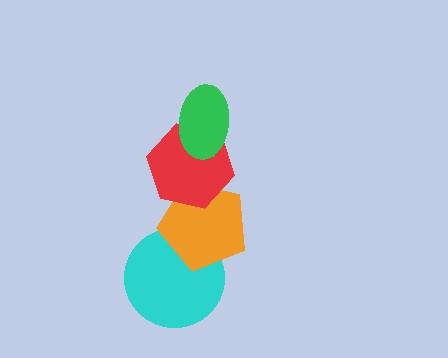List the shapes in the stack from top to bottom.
From top to bottom: the green ellipse, the red hexagon, the orange pentagon, the cyan circle.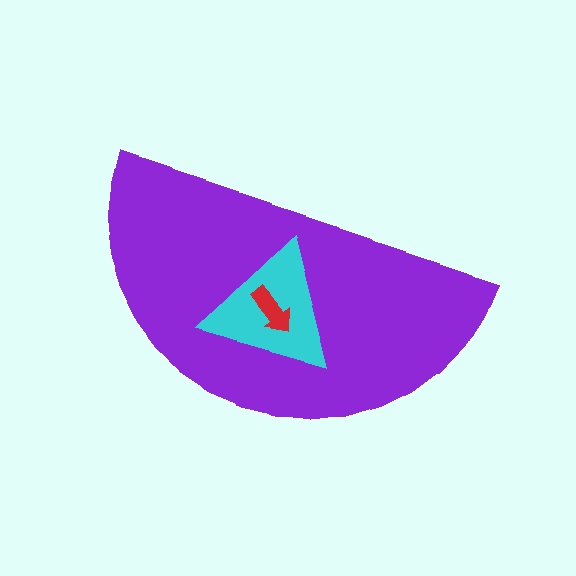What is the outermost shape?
The purple semicircle.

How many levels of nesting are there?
3.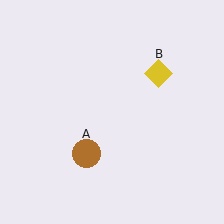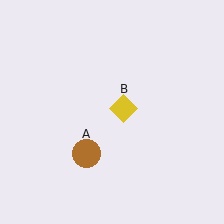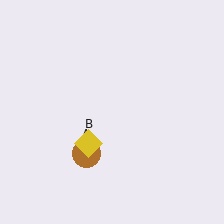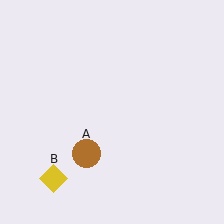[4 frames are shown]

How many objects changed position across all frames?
1 object changed position: yellow diamond (object B).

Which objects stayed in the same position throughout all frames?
Brown circle (object A) remained stationary.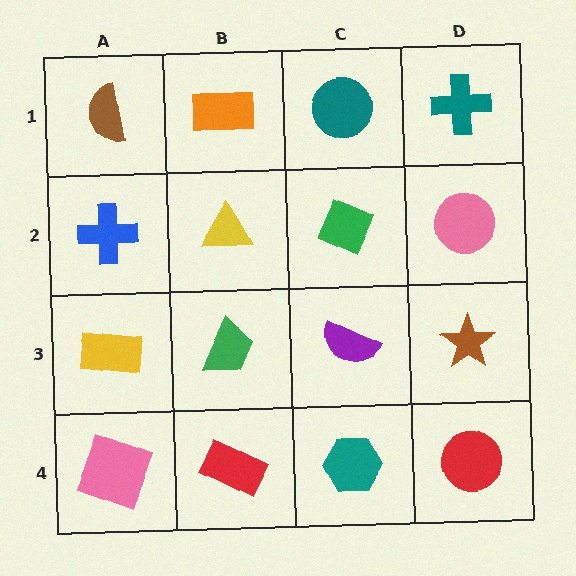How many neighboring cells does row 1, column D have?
2.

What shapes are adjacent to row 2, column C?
A teal circle (row 1, column C), a purple semicircle (row 3, column C), a yellow triangle (row 2, column B), a pink circle (row 2, column D).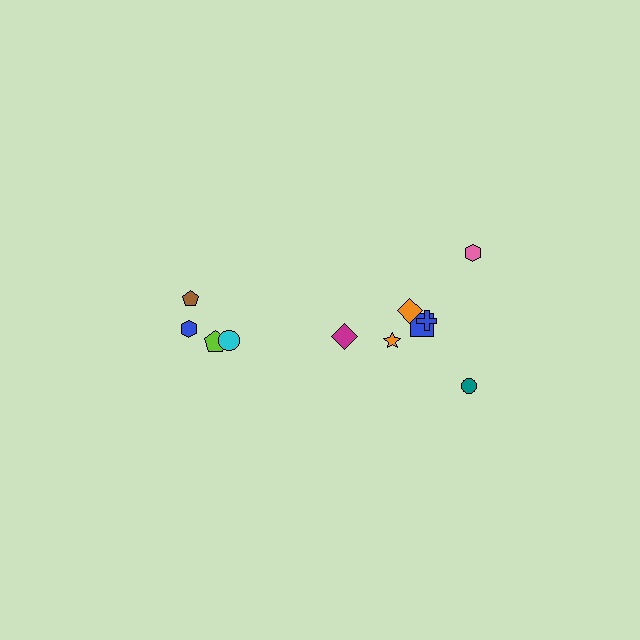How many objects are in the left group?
There are 4 objects.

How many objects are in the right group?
There are 7 objects.